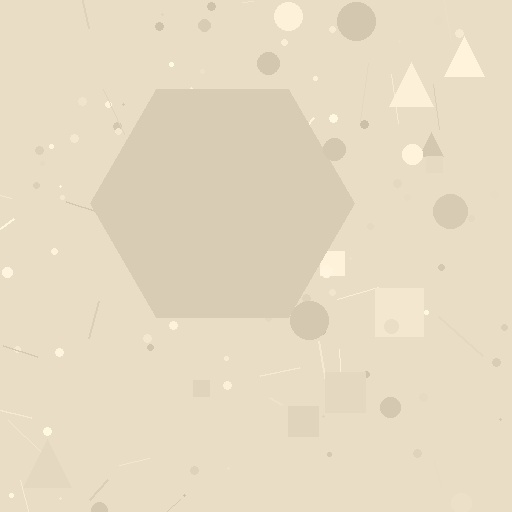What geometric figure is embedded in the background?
A hexagon is embedded in the background.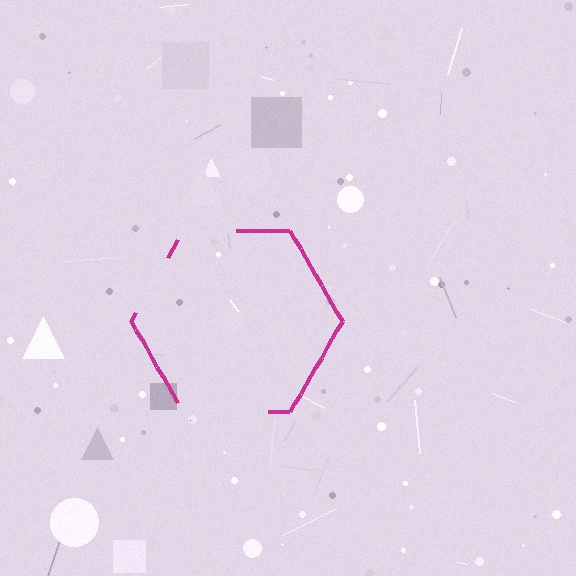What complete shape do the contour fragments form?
The contour fragments form a hexagon.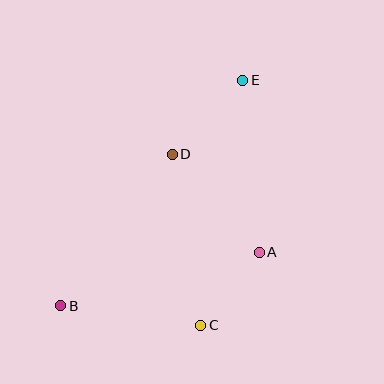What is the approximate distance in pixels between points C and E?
The distance between C and E is approximately 249 pixels.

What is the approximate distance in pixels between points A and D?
The distance between A and D is approximately 131 pixels.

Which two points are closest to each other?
Points A and C are closest to each other.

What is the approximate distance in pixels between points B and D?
The distance between B and D is approximately 188 pixels.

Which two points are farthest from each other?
Points B and E are farthest from each other.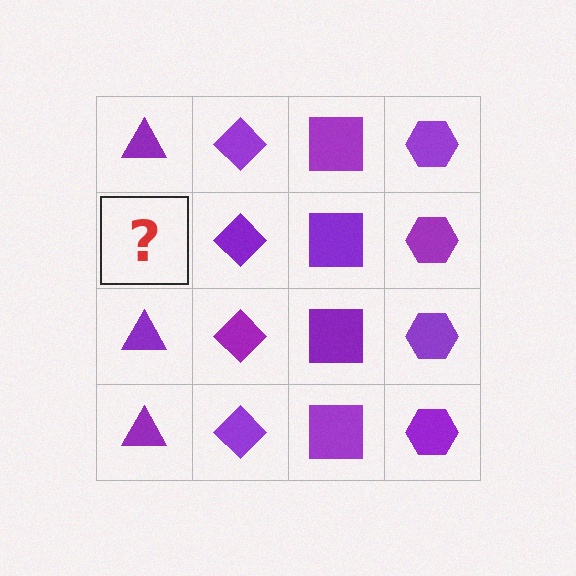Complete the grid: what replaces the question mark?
The question mark should be replaced with a purple triangle.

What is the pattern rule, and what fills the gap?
The rule is that each column has a consistent shape. The gap should be filled with a purple triangle.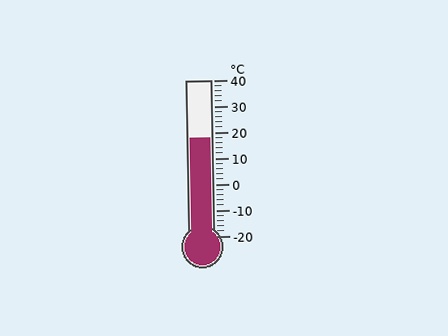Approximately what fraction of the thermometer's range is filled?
The thermometer is filled to approximately 65% of its range.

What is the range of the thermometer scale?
The thermometer scale ranges from -20°C to 40°C.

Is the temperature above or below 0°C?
The temperature is above 0°C.